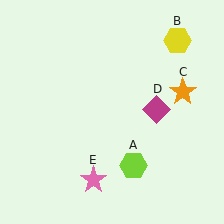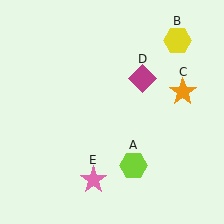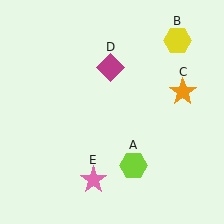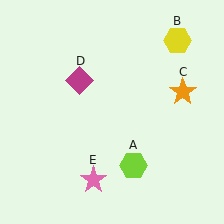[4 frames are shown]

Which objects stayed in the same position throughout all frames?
Lime hexagon (object A) and yellow hexagon (object B) and orange star (object C) and pink star (object E) remained stationary.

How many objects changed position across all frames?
1 object changed position: magenta diamond (object D).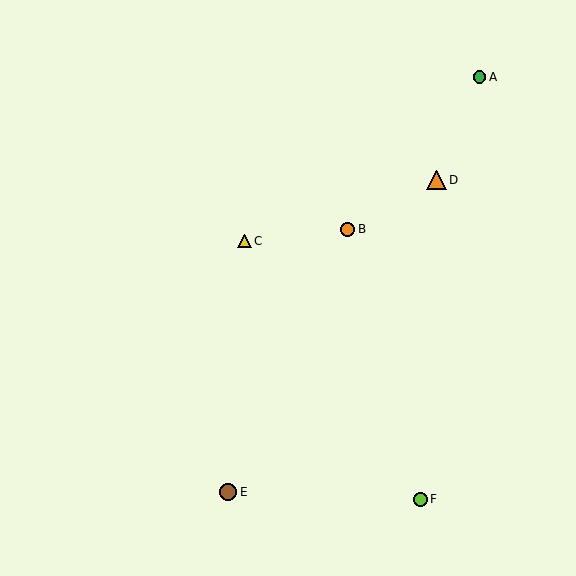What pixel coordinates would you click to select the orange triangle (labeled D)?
Click at (436, 180) to select the orange triangle D.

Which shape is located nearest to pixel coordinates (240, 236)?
The yellow triangle (labeled C) at (245, 241) is nearest to that location.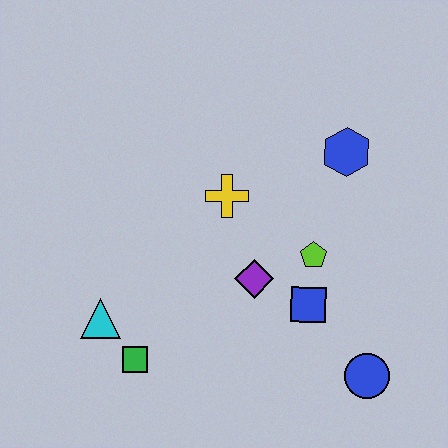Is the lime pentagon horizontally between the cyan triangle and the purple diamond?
No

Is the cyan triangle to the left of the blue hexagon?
Yes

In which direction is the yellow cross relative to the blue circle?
The yellow cross is above the blue circle.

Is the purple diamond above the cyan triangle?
Yes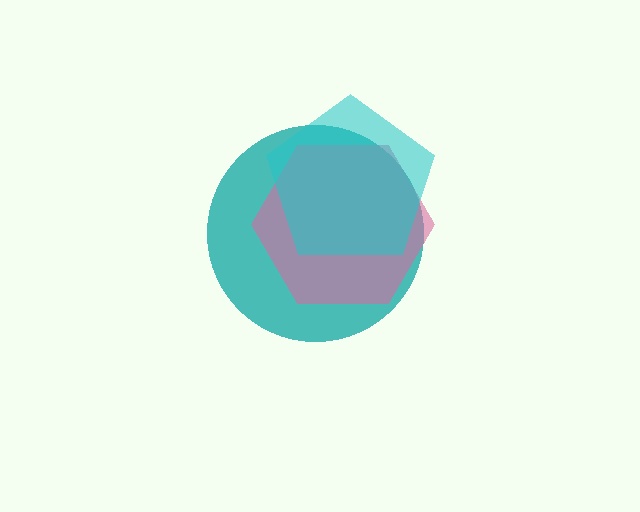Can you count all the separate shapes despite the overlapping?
Yes, there are 3 separate shapes.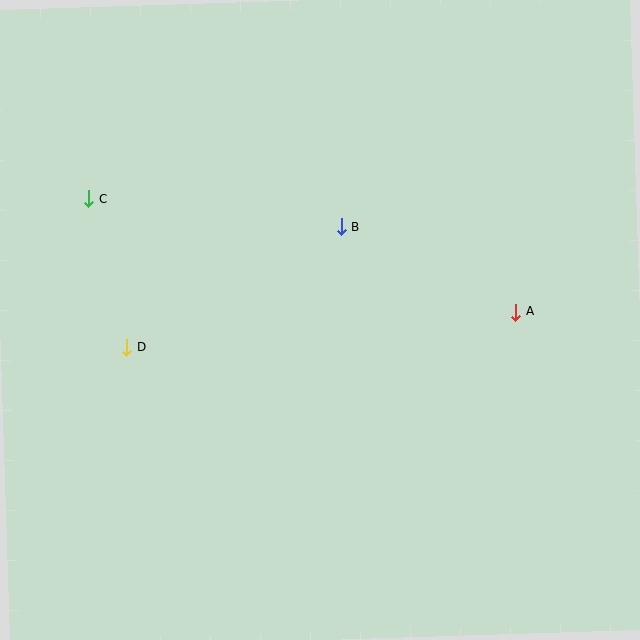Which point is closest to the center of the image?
Point B at (341, 227) is closest to the center.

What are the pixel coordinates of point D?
Point D is at (127, 348).